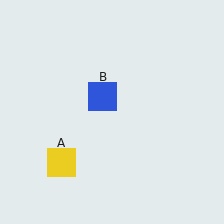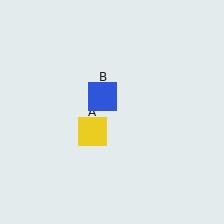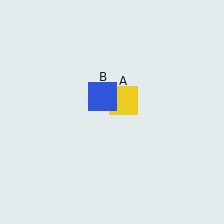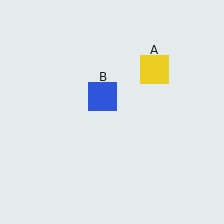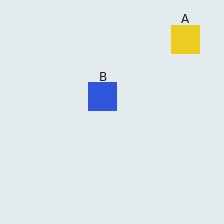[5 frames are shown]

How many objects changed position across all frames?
1 object changed position: yellow square (object A).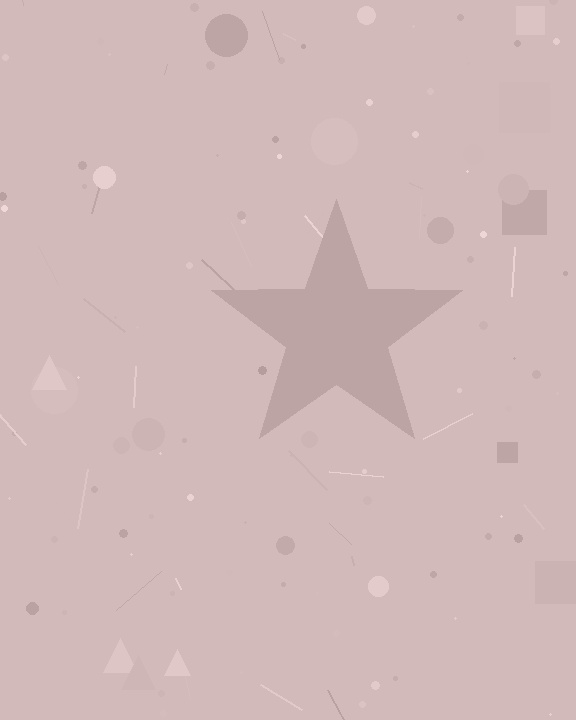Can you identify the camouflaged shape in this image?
The camouflaged shape is a star.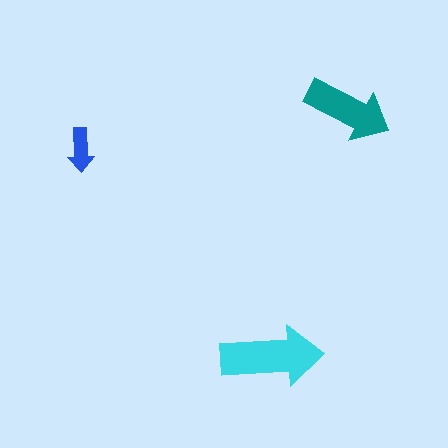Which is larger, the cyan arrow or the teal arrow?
The cyan one.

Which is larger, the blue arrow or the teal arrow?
The teal one.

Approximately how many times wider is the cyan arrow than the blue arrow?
About 2.5 times wider.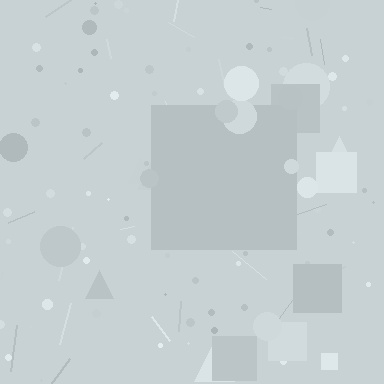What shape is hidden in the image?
A square is hidden in the image.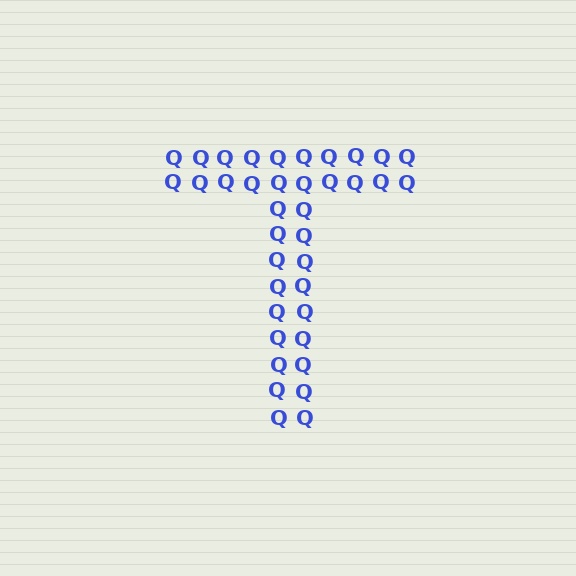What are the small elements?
The small elements are letter Q's.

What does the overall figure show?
The overall figure shows the letter T.